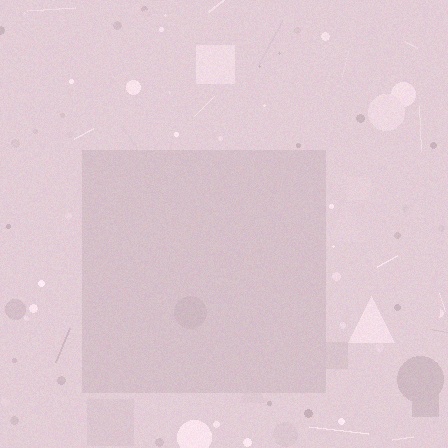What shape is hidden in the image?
A square is hidden in the image.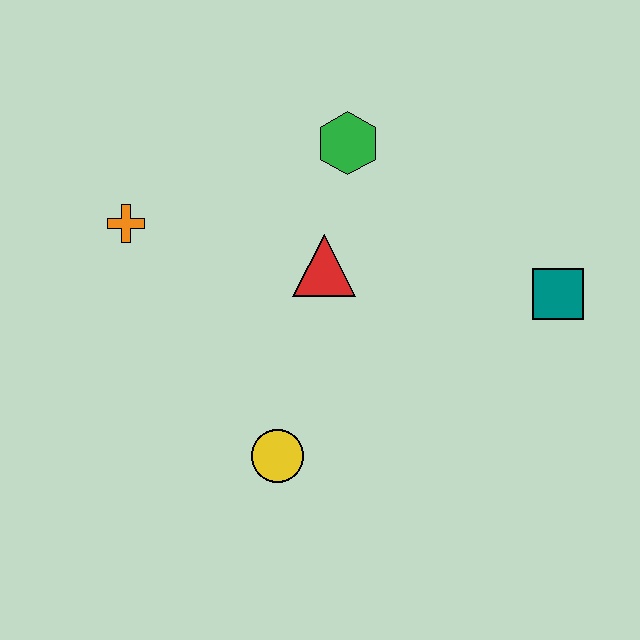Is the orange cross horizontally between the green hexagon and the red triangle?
No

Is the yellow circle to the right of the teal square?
No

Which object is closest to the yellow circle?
The red triangle is closest to the yellow circle.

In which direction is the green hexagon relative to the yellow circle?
The green hexagon is above the yellow circle.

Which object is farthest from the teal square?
The orange cross is farthest from the teal square.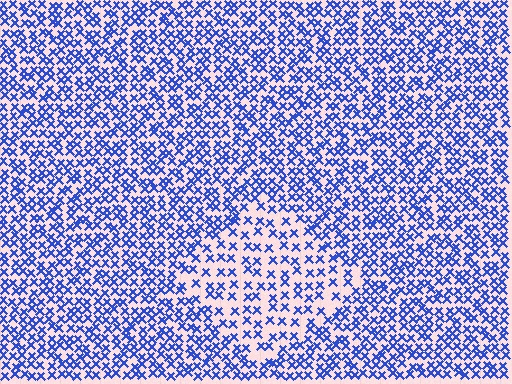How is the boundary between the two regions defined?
The boundary is defined by a change in element density (approximately 1.9x ratio). All elements are the same color, size, and shape.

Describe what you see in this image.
The image contains small blue elements arranged at two different densities. A diamond-shaped region is visible where the elements are less densely packed than the surrounding area.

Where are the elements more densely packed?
The elements are more densely packed outside the diamond boundary.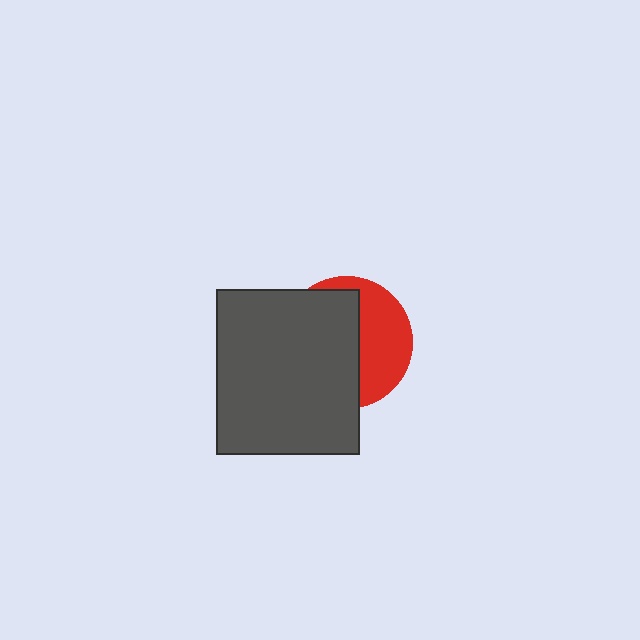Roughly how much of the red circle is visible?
A small part of it is visible (roughly 41%).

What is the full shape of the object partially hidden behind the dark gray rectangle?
The partially hidden object is a red circle.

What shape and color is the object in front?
The object in front is a dark gray rectangle.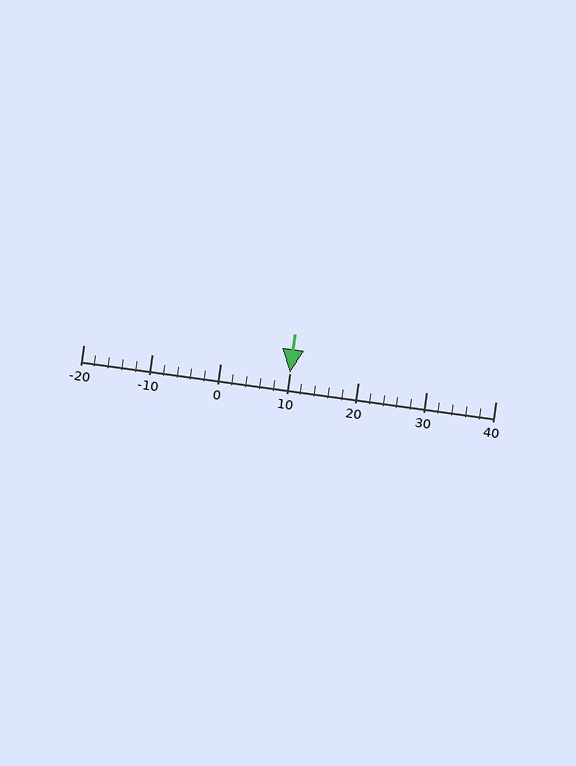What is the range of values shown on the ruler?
The ruler shows values from -20 to 40.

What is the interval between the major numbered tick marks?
The major tick marks are spaced 10 units apart.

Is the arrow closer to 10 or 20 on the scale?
The arrow is closer to 10.